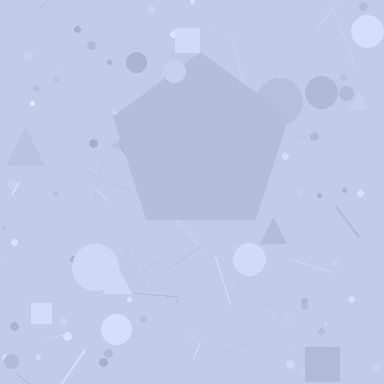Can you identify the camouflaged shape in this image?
The camouflaged shape is a pentagon.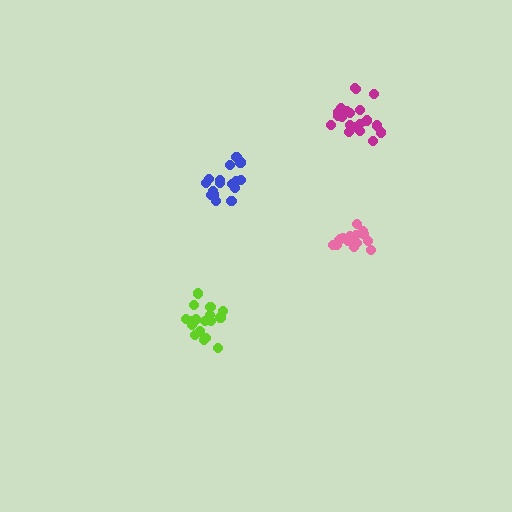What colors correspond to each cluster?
The clusters are colored: lime, magenta, blue, pink.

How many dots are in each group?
Group 1: 17 dots, Group 2: 21 dots, Group 3: 16 dots, Group 4: 16 dots (70 total).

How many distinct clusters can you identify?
There are 4 distinct clusters.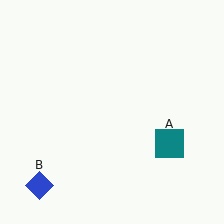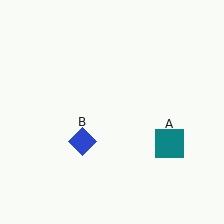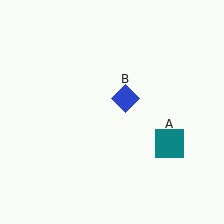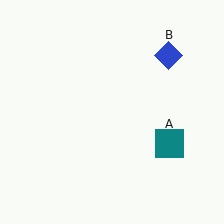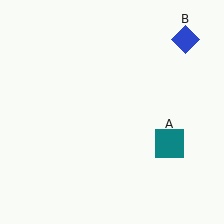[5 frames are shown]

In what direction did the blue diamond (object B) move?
The blue diamond (object B) moved up and to the right.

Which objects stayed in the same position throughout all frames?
Teal square (object A) remained stationary.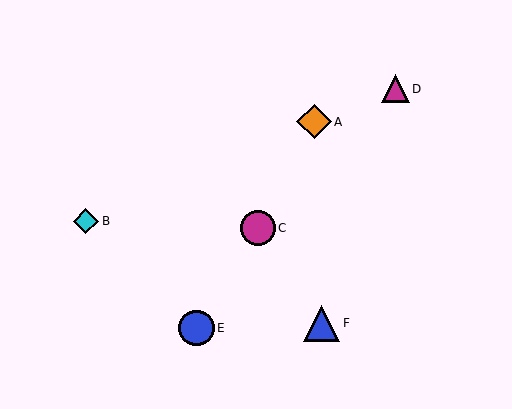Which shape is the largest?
The blue triangle (labeled F) is the largest.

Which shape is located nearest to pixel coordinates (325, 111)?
The orange diamond (labeled A) at (314, 122) is nearest to that location.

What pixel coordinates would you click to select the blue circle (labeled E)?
Click at (197, 328) to select the blue circle E.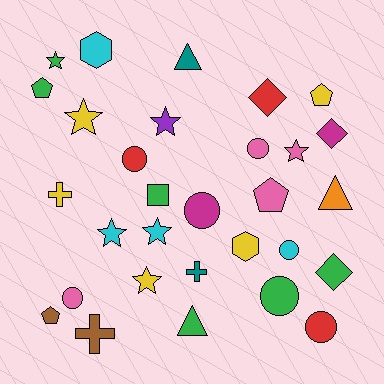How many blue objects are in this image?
There are no blue objects.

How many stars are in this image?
There are 7 stars.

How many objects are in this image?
There are 30 objects.